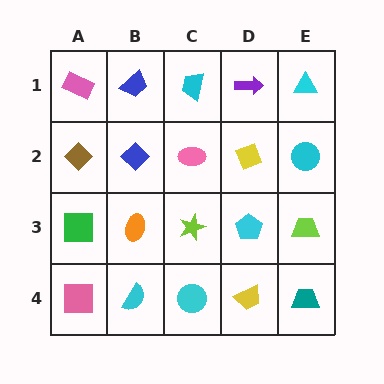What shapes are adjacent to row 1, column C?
A pink ellipse (row 2, column C), a blue trapezoid (row 1, column B), a purple arrow (row 1, column D).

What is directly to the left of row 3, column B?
A green square.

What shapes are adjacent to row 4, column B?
An orange ellipse (row 3, column B), a pink square (row 4, column A), a cyan circle (row 4, column C).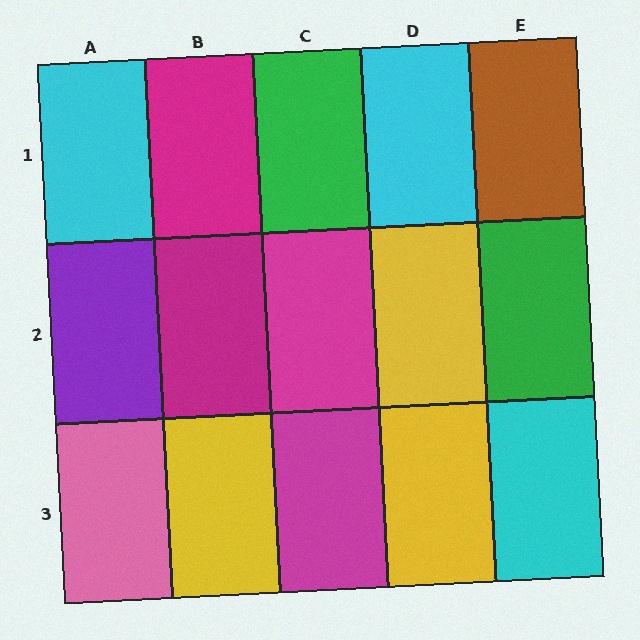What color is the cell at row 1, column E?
Brown.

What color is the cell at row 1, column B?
Magenta.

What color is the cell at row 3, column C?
Magenta.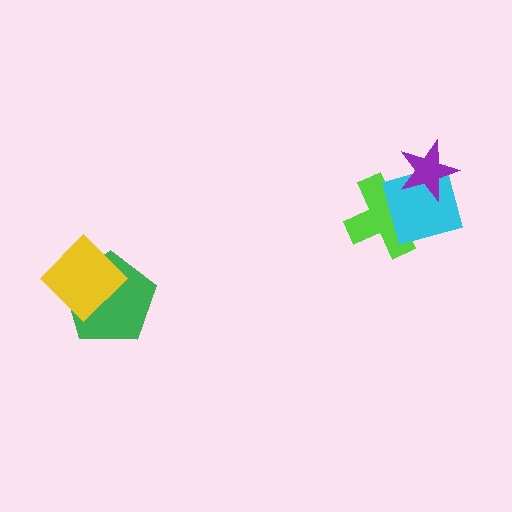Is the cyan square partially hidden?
Yes, it is partially covered by another shape.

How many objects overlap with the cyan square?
2 objects overlap with the cyan square.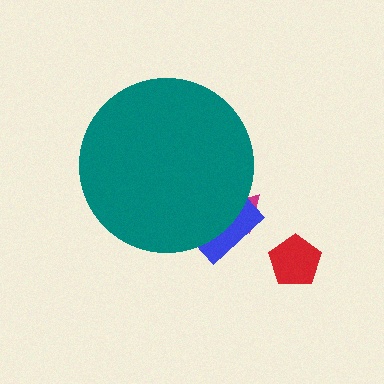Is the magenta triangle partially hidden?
Yes, the magenta triangle is partially hidden behind the teal circle.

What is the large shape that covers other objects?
A teal circle.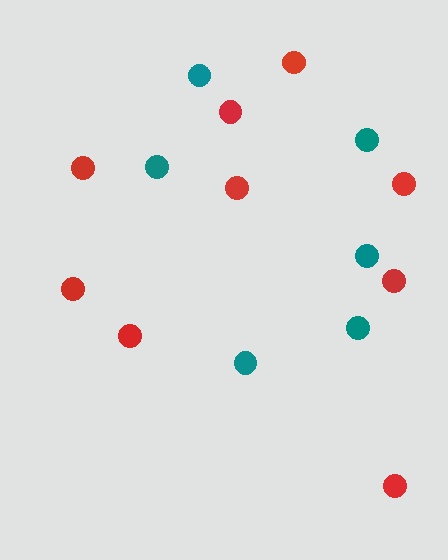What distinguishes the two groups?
There are 2 groups: one group of teal circles (6) and one group of red circles (9).